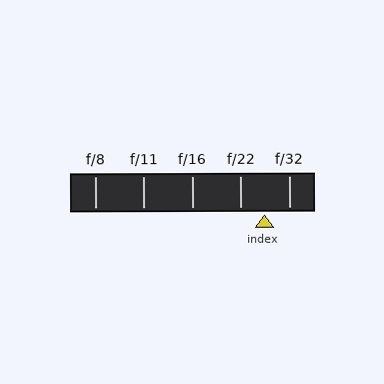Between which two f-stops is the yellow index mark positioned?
The index mark is between f/22 and f/32.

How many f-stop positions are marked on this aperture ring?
There are 5 f-stop positions marked.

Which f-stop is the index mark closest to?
The index mark is closest to f/22.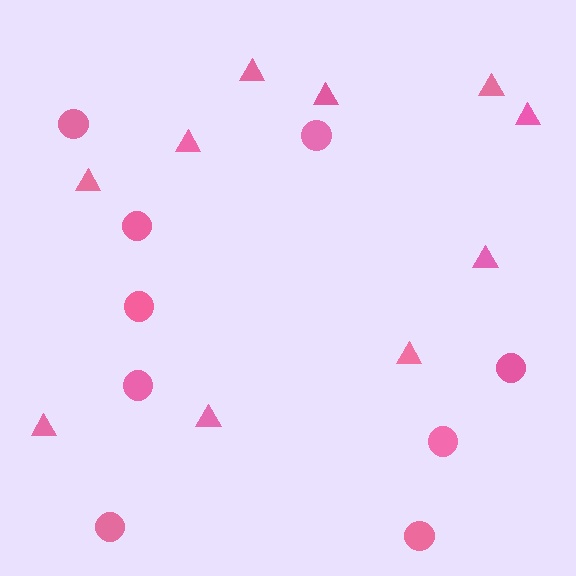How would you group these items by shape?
There are 2 groups: one group of circles (9) and one group of triangles (10).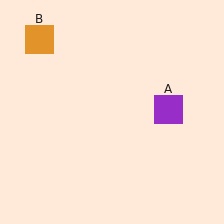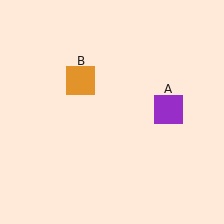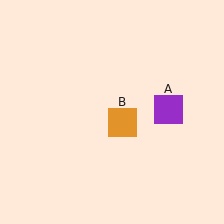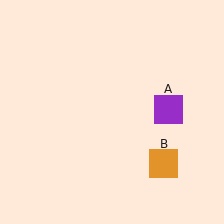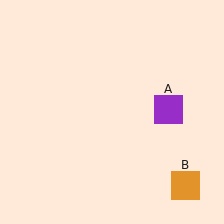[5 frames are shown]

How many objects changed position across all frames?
1 object changed position: orange square (object B).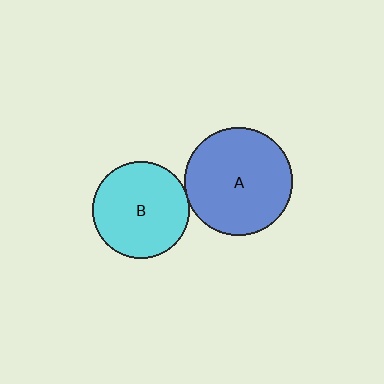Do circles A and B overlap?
Yes.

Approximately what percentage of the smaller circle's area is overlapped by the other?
Approximately 5%.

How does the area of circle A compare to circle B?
Approximately 1.2 times.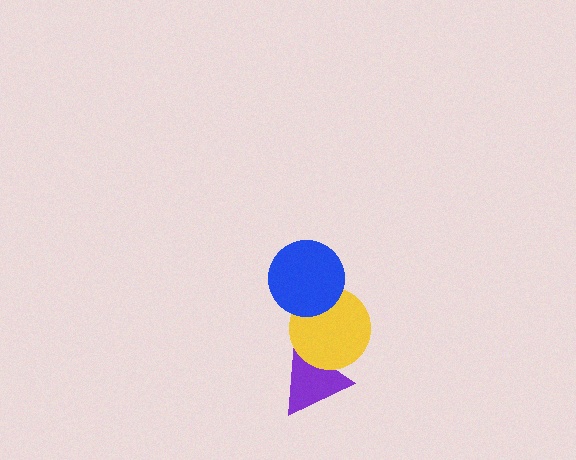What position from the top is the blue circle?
The blue circle is 1st from the top.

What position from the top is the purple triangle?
The purple triangle is 3rd from the top.